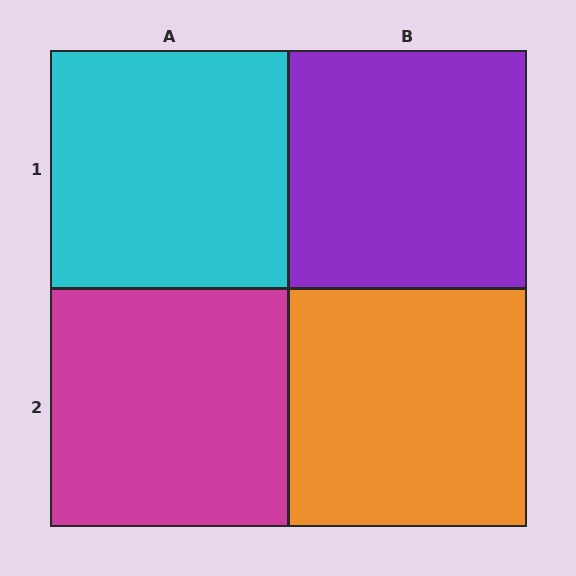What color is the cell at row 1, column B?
Purple.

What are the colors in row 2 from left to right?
Magenta, orange.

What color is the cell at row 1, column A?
Cyan.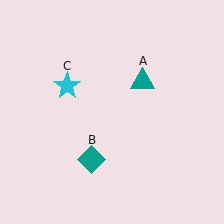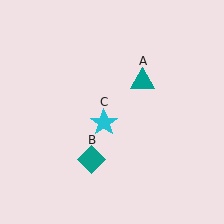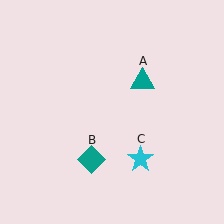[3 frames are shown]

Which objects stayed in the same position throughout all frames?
Teal triangle (object A) and teal diamond (object B) remained stationary.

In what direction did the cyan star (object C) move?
The cyan star (object C) moved down and to the right.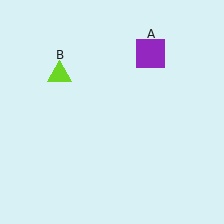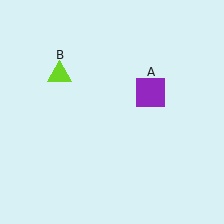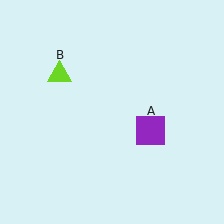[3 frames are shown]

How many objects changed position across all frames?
1 object changed position: purple square (object A).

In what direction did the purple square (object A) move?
The purple square (object A) moved down.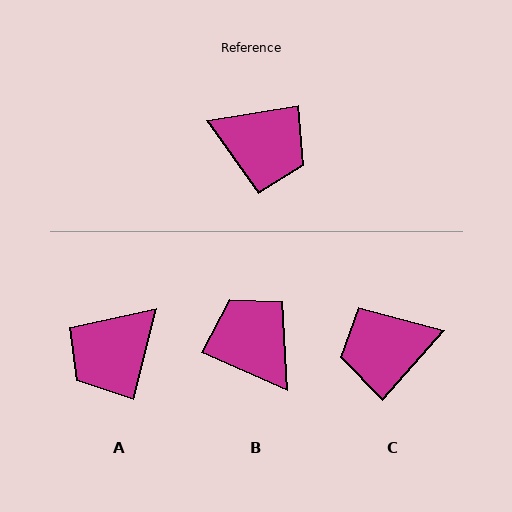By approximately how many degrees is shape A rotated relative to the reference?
Approximately 113 degrees clockwise.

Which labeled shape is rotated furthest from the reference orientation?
B, about 147 degrees away.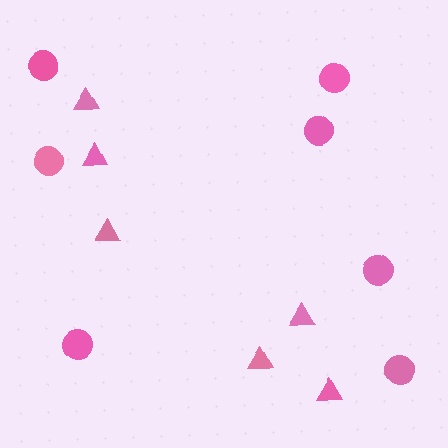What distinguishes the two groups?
There are 2 groups: one group of triangles (6) and one group of circles (7).